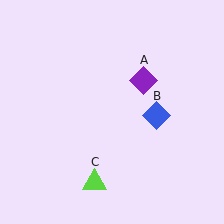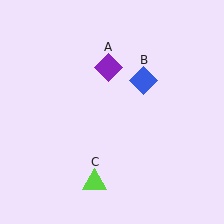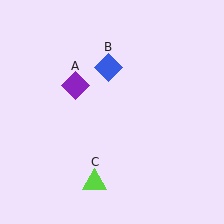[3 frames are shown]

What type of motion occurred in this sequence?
The purple diamond (object A), blue diamond (object B) rotated counterclockwise around the center of the scene.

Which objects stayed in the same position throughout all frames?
Lime triangle (object C) remained stationary.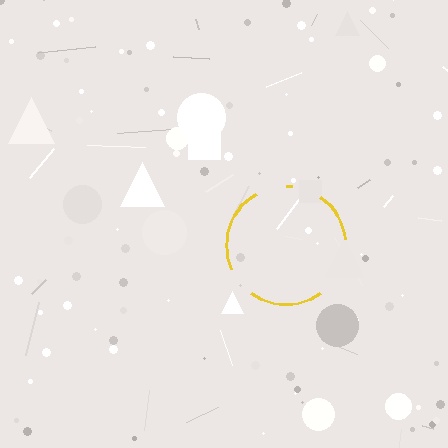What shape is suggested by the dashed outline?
The dashed outline suggests a circle.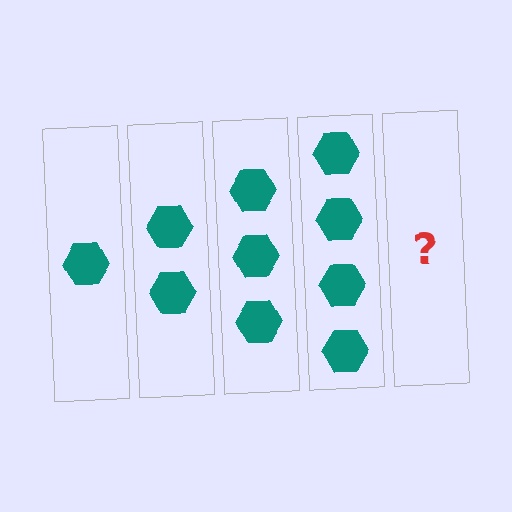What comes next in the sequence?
The next element should be 5 hexagons.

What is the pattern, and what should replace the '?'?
The pattern is that each step adds one more hexagon. The '?' should be 5 hexagons.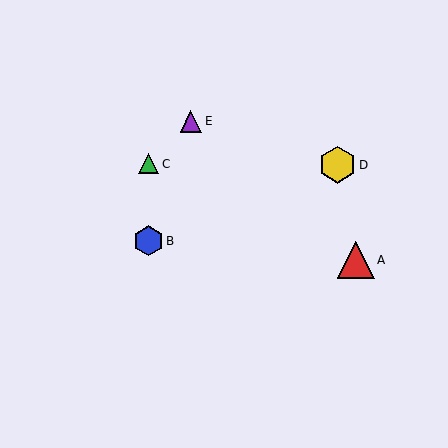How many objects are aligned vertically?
2 objects (B, C) are aligned vertically.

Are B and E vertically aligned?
No, B is at x≈148 and E is at x≈191.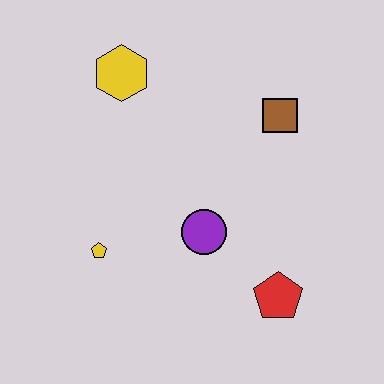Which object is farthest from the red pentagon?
The yellow hexagon is farthest from the red pentagon.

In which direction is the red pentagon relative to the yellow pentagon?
The red pentagon is to the right of the yellow pentagon.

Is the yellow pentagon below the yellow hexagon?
Yes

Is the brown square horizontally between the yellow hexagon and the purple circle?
No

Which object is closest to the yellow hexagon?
The brown square is closest to the yellow hexagon.